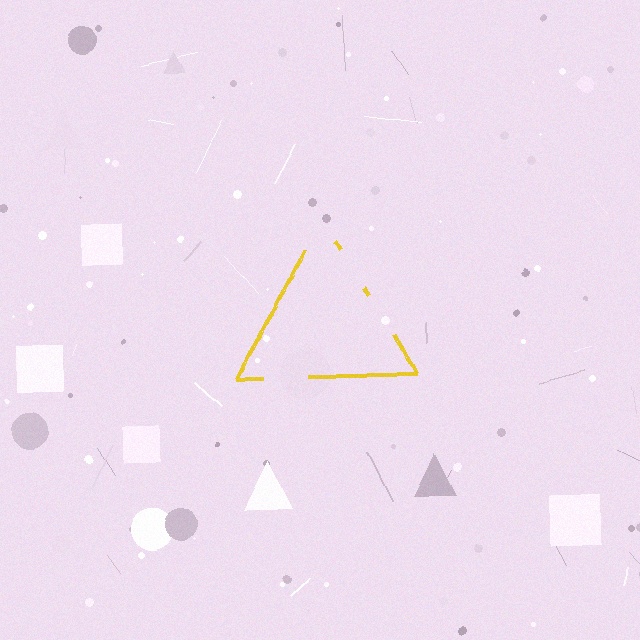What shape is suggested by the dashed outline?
The dashed outline suggests a triangle.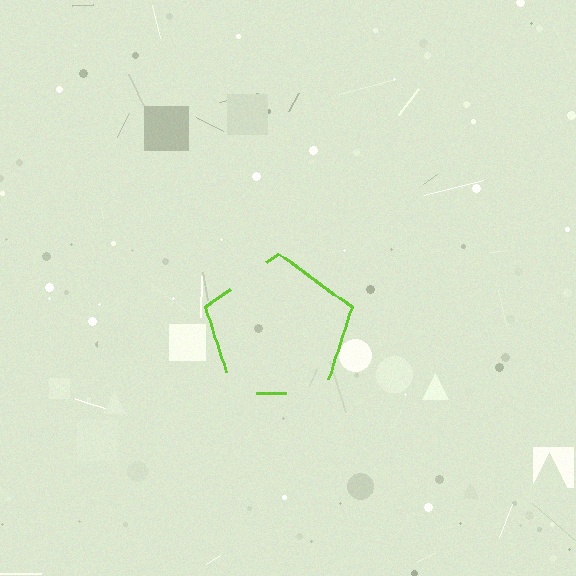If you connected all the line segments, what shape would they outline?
They would outline a pentagon.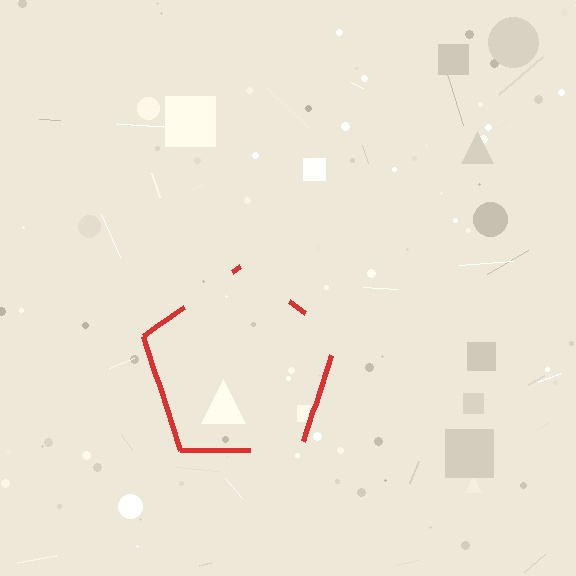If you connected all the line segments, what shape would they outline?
They would outline a pentagon.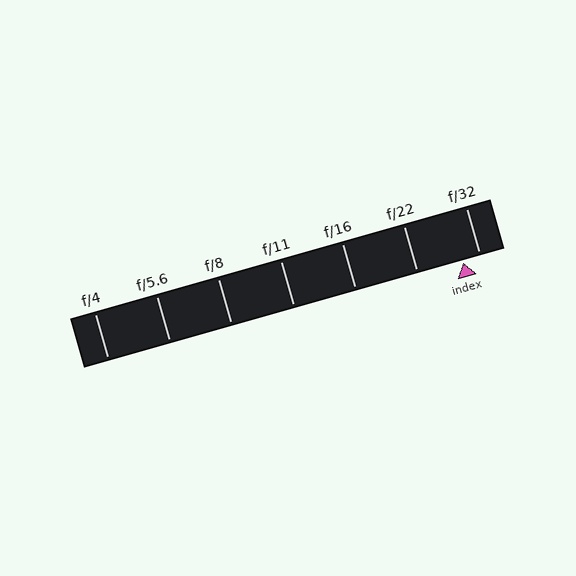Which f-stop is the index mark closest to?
The index mark is closest to f/32.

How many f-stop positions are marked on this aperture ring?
There are 7 f-stop positions marked.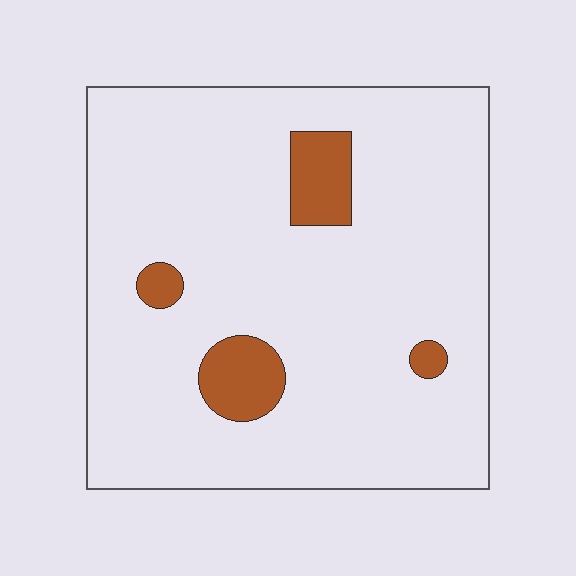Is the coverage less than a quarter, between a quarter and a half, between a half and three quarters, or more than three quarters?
Less than a quarter.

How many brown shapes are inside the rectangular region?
4.